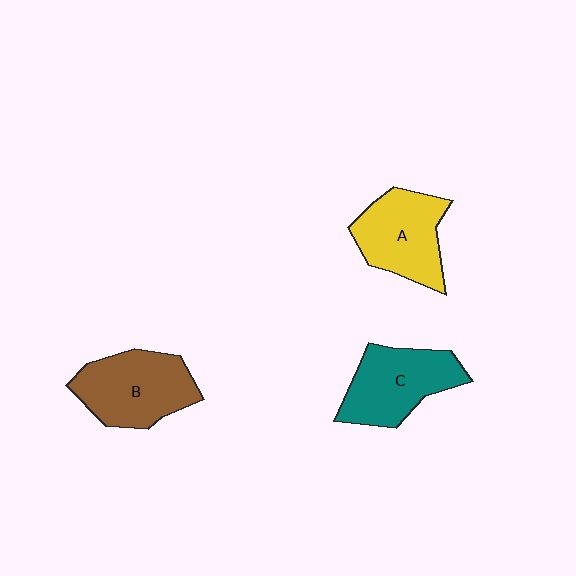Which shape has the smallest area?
Shape A (yellow).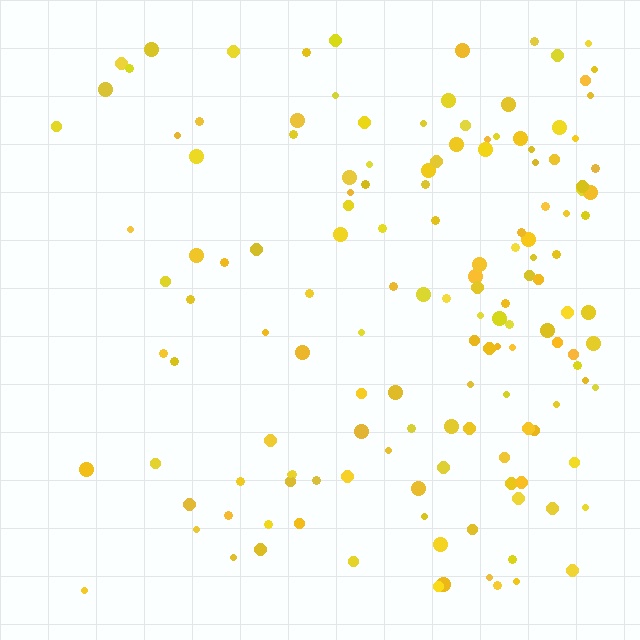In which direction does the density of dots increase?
From left to right, with the right side densest.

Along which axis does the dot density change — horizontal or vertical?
Horizontal.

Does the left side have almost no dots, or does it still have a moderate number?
Still a moderate number, just noticeably fewer than the right.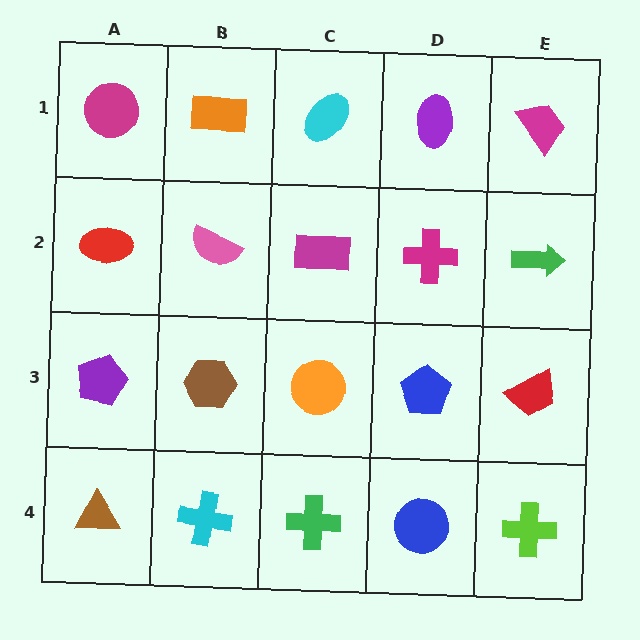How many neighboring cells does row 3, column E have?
3.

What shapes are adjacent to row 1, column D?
A magenta cross (row 2, column D), a cyan ellipse (row 1, column C), a magenta trapezoid (row 1, column E).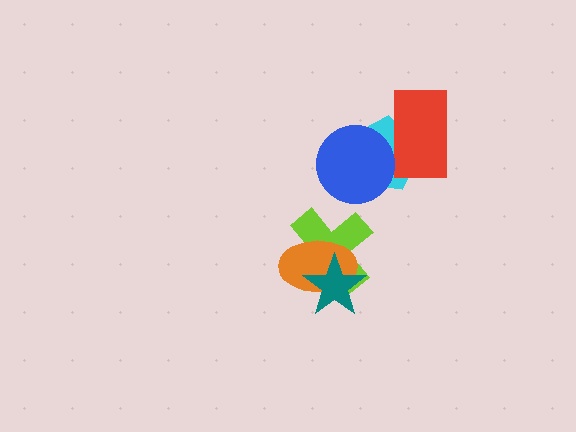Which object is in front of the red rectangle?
The blue circle is in front of the red rectangle.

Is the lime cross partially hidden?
Yes, it is partially covered by another shape.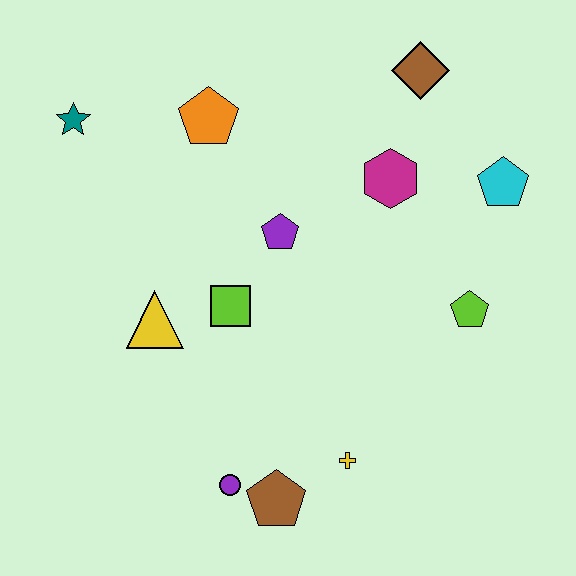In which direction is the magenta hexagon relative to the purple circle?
The magenta hexagon is above the purple circle.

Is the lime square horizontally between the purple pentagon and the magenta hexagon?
No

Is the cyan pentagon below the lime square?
No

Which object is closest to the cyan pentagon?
The magenta hexagon is closest to the cyan pentagon.